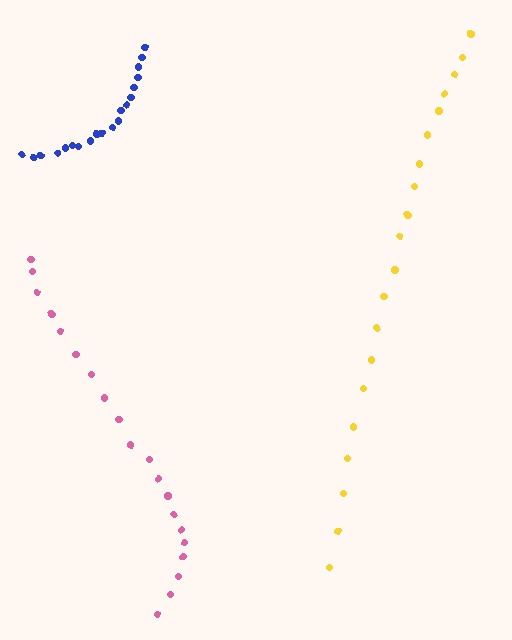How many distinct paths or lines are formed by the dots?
There are 3 distinct paths.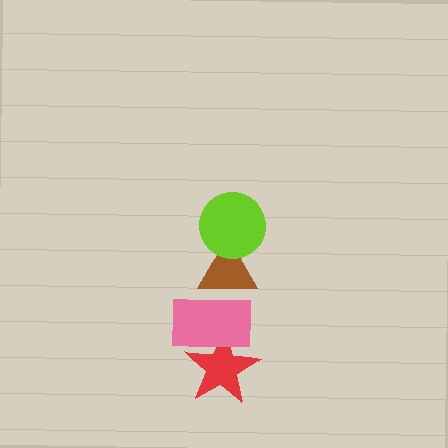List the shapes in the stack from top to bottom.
From top to bottom: the lime circle, the brown triangle, the pink rectangle, the red star.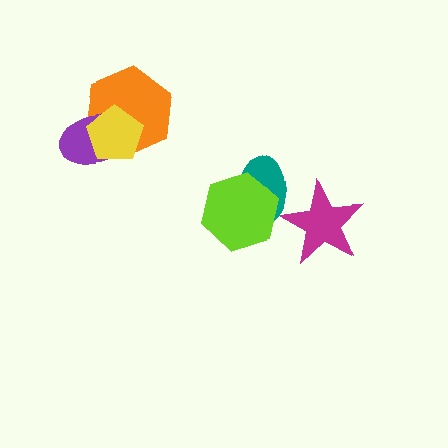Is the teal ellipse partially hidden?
Yes, it is partially covered by another shape.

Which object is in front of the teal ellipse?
The lime hexagon is in front of the teal ellipse.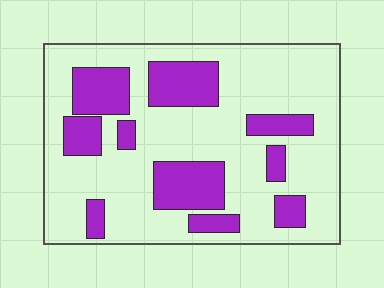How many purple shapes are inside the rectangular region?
10.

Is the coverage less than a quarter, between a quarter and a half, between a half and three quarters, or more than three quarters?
Between a quarter and a half.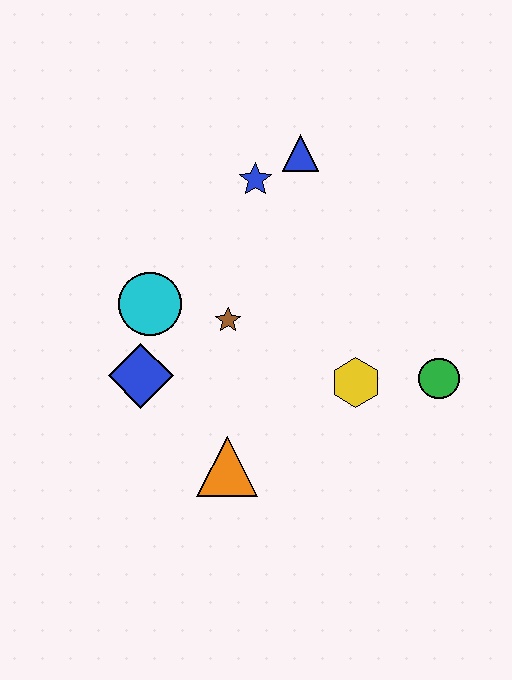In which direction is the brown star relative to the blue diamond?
The brown star is to the right of the blue diamond.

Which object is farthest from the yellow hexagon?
The blue triangle is farthest from the yellow hexagon.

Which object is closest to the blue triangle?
The blue star is closest to the blue triangle.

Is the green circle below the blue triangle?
Yes